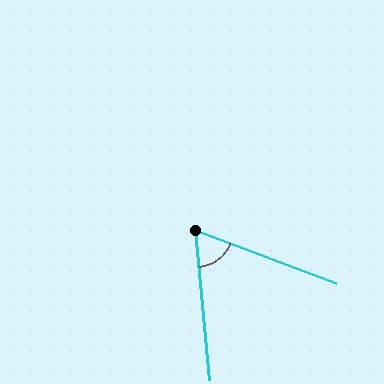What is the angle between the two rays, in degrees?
Approximately 64 degrees.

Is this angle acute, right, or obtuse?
It is acute.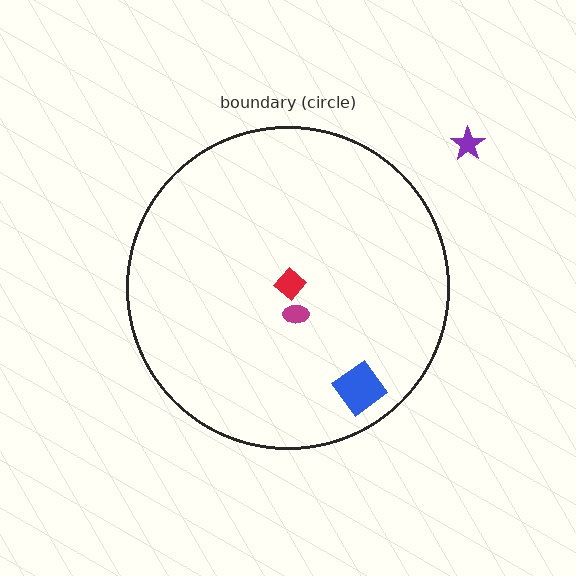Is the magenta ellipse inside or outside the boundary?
Inside.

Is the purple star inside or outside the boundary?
Outside.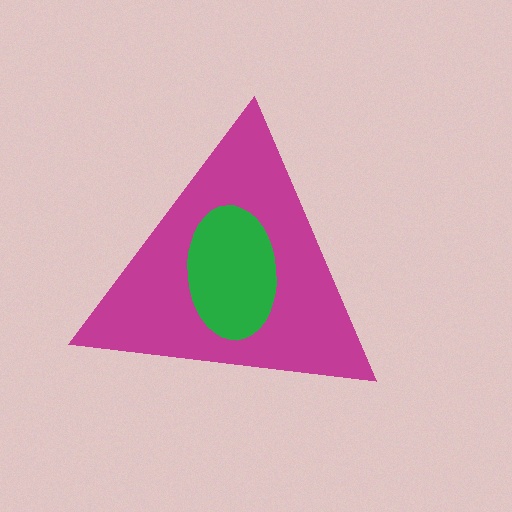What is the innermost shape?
The green ellipse.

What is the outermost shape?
The magenta triangle.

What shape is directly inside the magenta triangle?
The green ellipse.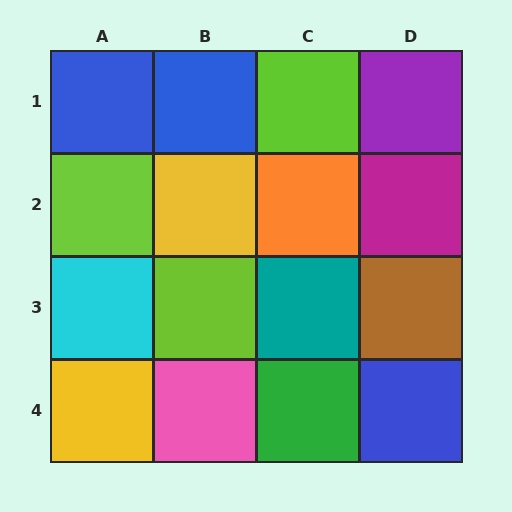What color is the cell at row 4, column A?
Yellow.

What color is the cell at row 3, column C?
Teal.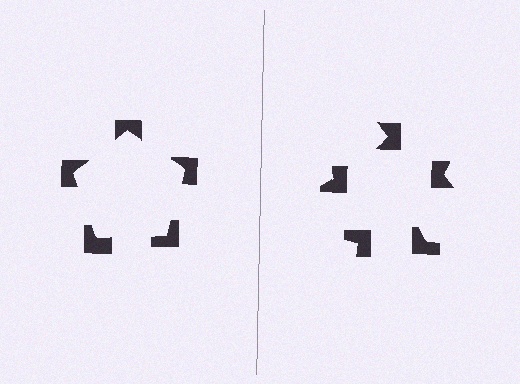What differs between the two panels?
The notched squares are positioned identically on both sides; only the wedge orientations differ. On the left they align to a pentagon; on the right they are misaligned.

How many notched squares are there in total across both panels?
10 — 5 on each side.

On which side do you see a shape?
An illusory pentagon appears on the left side. On the right side the wedge cuts are rotated, so no coherent shape forms.